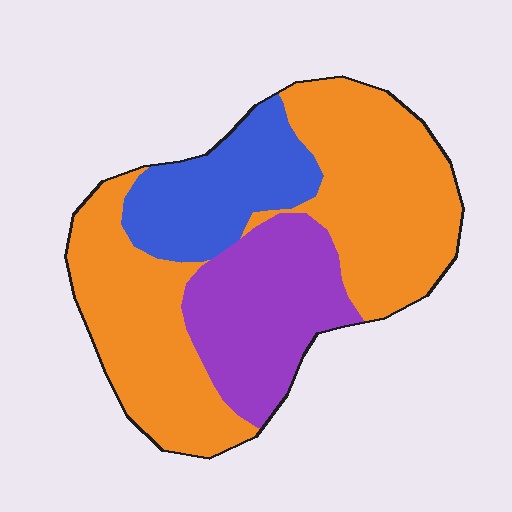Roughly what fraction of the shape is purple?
Purple takes up between a sixth and a third of the shape.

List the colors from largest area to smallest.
From largest to smallest: orange, purple, blue.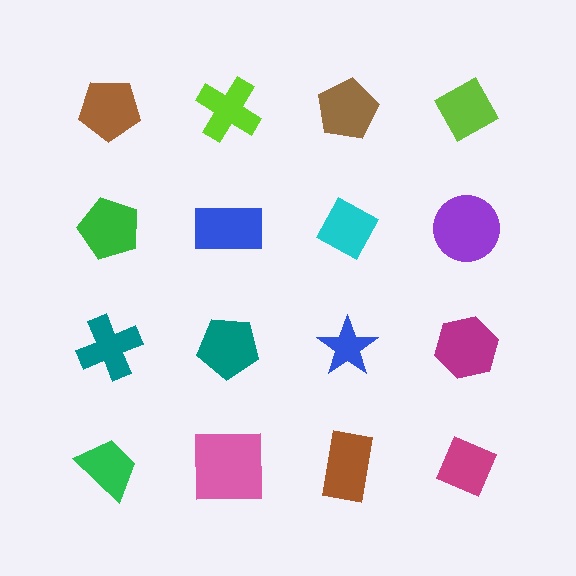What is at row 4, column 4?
A magenta diamond.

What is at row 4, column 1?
A green trapezoid.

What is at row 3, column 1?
A teal cross.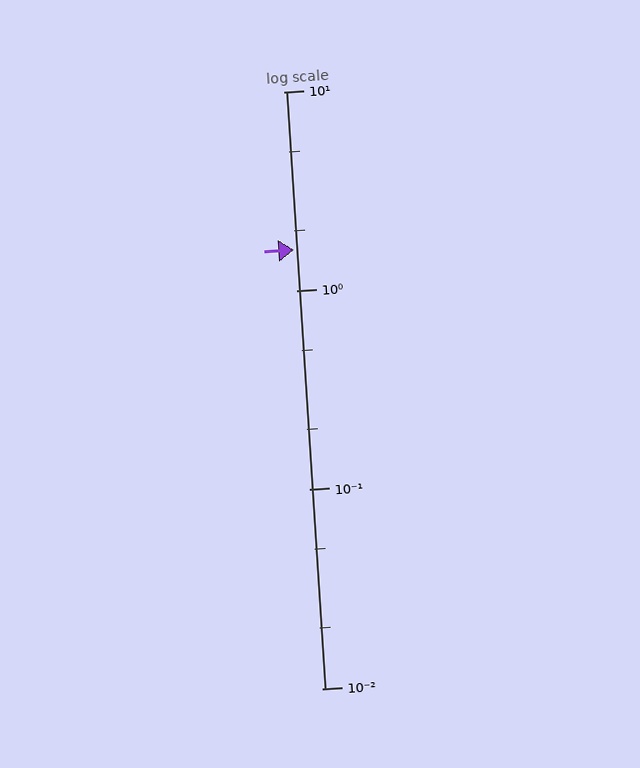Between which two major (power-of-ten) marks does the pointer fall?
The pointer is between 1 and 10.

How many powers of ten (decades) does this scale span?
The scale spans 3 decades, from 0.01 to 10.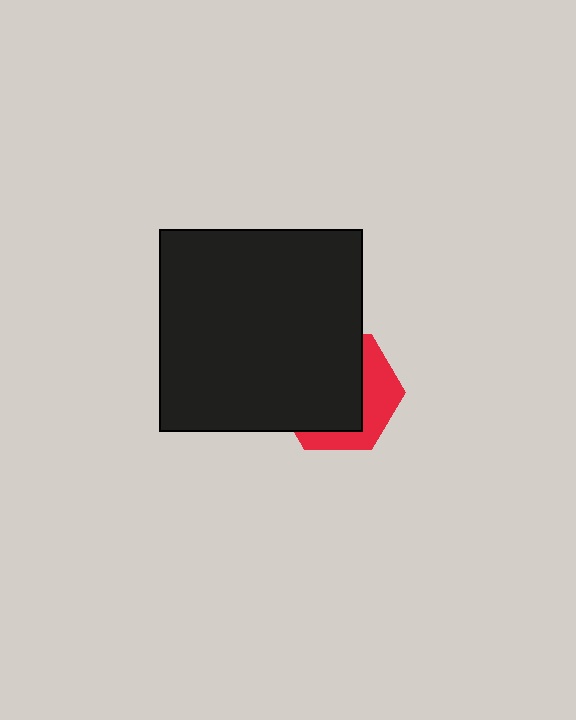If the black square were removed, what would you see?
You would see the complete red hexagon.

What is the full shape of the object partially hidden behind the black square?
The partially hidden object is a red hexagon.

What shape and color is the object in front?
The object in front is a black square.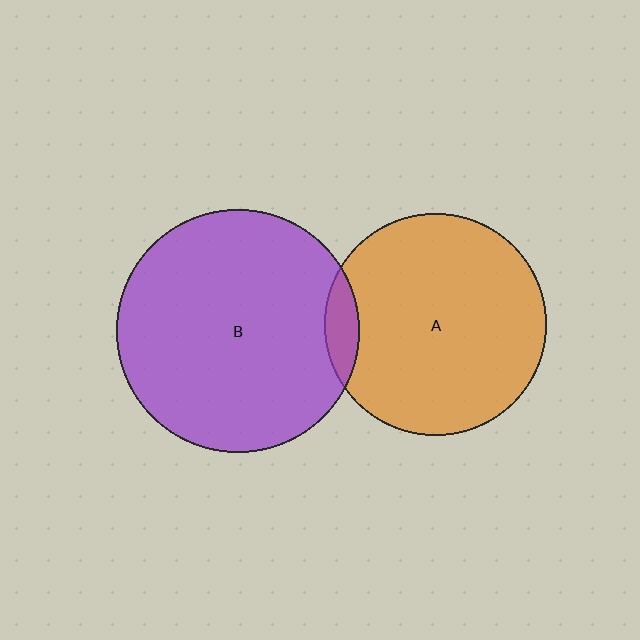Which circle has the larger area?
Circle B (purple).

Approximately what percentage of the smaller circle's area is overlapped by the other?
Approximately 5%.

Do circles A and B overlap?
Yes.